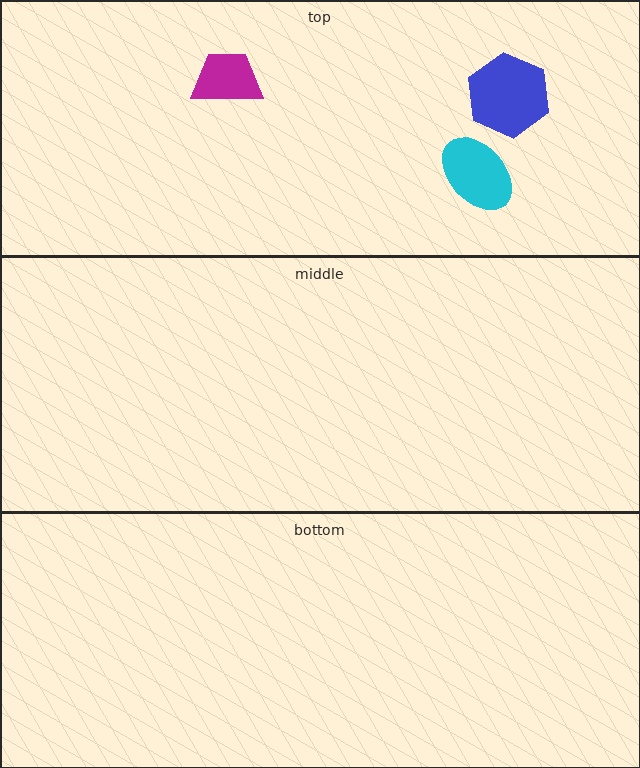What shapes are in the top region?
The blue hexagon, the cyan ellipse, the magenta trapezoid.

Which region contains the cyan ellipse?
The top region.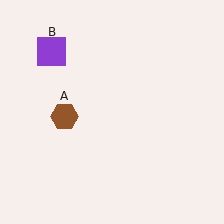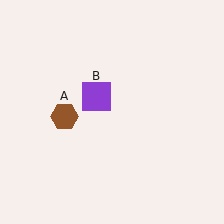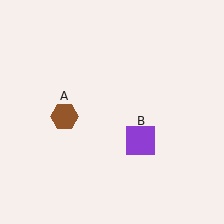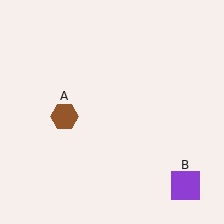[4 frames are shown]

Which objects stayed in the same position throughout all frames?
Brown hexagon (object A) remained stationary.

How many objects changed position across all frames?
1 object changed position: purple square (object B).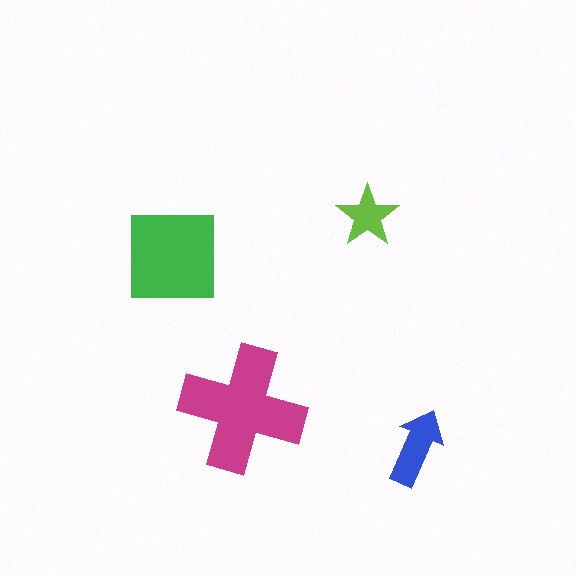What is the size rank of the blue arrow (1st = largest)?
3rd.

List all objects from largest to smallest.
The magenta cross, the green square, the blue arrow, the lime star.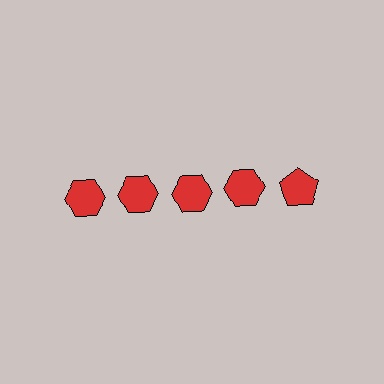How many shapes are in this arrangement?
There are 5 shapes arranged in a grid pattern.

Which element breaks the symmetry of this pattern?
The red pentagon in the top row, rightmost column breaks the symmetry. All other shapes are red hexagons.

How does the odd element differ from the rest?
It has a different shape: pentagon instead of hexagon.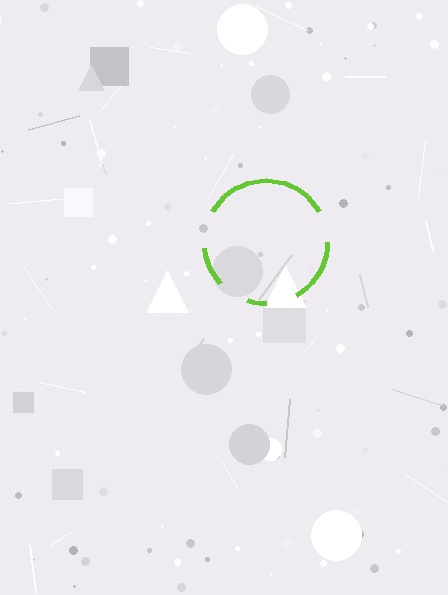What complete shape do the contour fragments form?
The contour fragments form a circle.